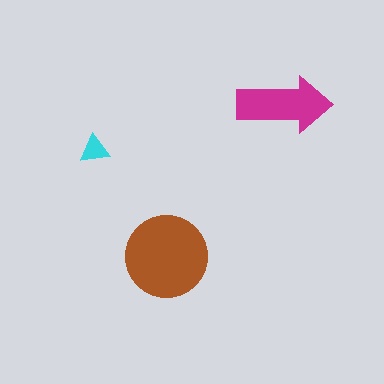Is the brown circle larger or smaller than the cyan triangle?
Larger.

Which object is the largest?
The brown circle.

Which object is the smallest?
The cyan triangle.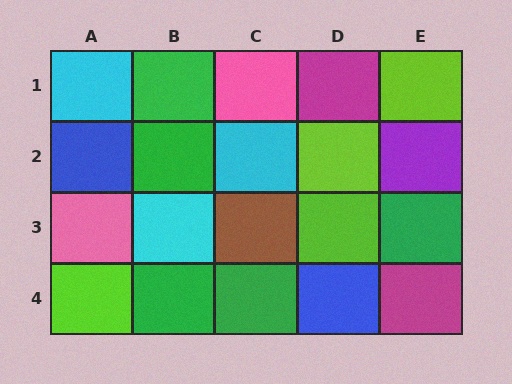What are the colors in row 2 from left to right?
Blue, green, cyan, lime, purple.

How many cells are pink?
2 cells are pink.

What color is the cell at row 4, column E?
Magenta.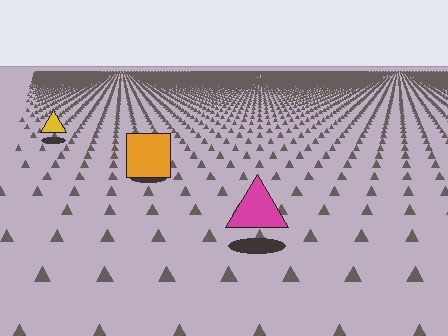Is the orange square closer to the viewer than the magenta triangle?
No. The magenta triangle is closer — you can tell from the texture gradient: the ground texture is coarser near it.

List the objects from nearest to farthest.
From nearest to farthest: the magenta triangle, the orange square, the yellow triangle.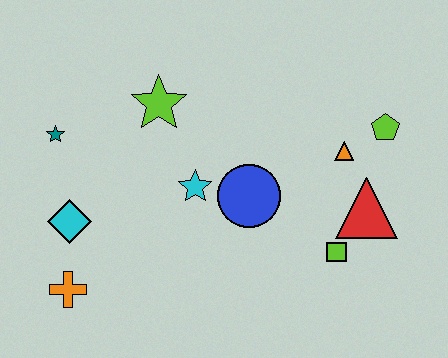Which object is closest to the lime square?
The red triangle is closest to the lime square.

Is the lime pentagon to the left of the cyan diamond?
No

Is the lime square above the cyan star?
No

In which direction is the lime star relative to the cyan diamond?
The lime star is above the cyan diamond.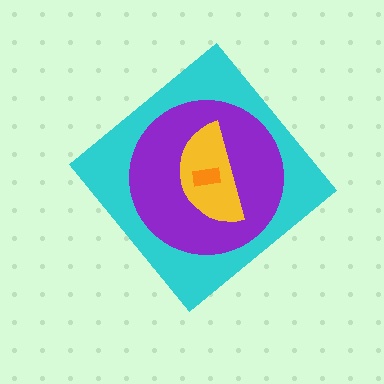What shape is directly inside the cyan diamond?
The purple circle.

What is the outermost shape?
The cyan diamond.